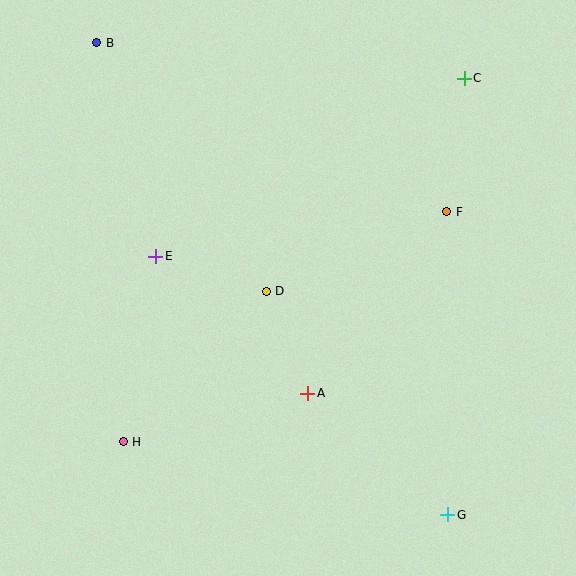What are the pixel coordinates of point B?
Point B is at (97, 43).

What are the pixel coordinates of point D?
Point D is at (266, 291).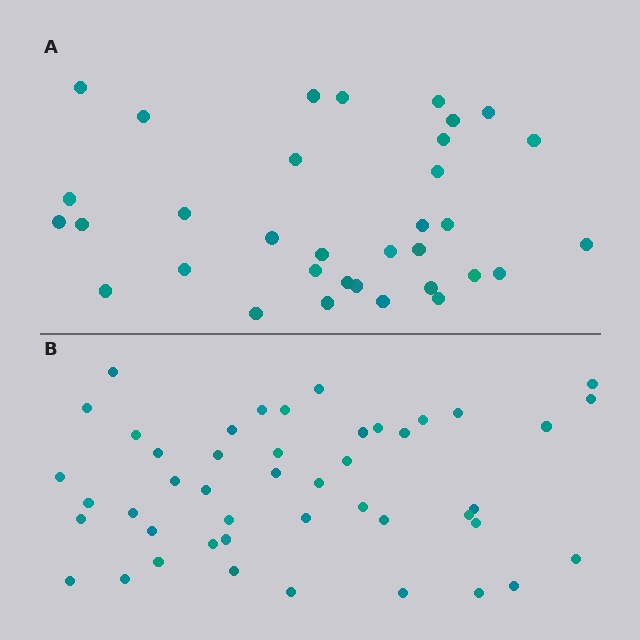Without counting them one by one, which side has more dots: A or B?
Region B (the bottom region) has more dots.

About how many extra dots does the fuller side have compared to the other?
Region B has roughly 12 or so more dots than region A.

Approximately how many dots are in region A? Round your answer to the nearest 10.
About 30 dots. (The exact count is 34, which rounds to 30.)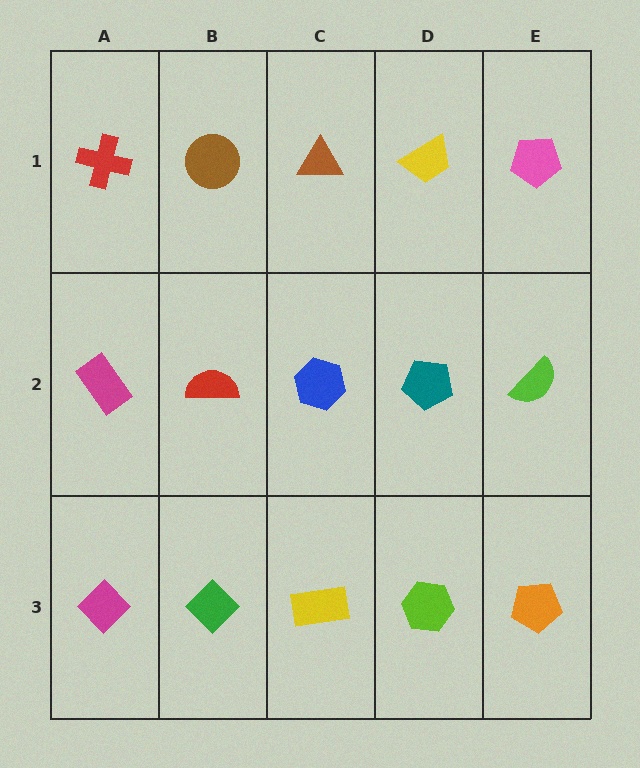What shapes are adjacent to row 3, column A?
A magenta rectangle (row 2, column A), a green diamond (row 3, column B).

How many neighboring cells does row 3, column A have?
2.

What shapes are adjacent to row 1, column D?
A teal pentagon (row 2, column D), a brown triangle (row 1, column C), a pink pentagon (row 1, column E).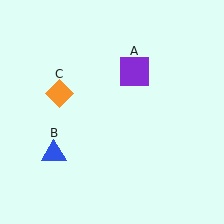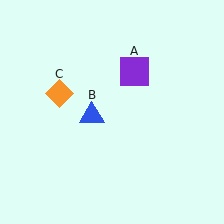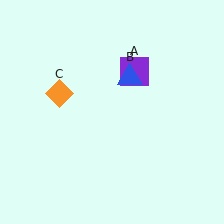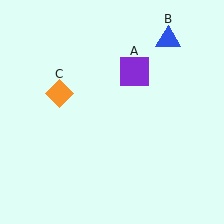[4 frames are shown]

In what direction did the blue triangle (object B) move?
The blue triangle (object B) moved up and to the right.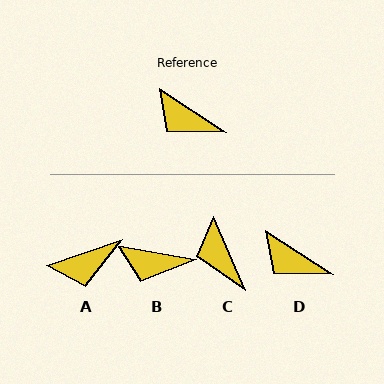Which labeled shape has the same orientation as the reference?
D.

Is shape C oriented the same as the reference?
No, it is off by about 33 degrees.